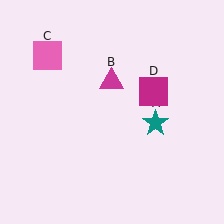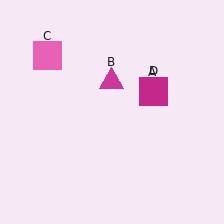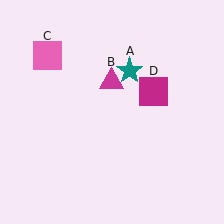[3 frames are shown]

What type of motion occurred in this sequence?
The teal star (object A) rotated counterclockwise around the center of the scene.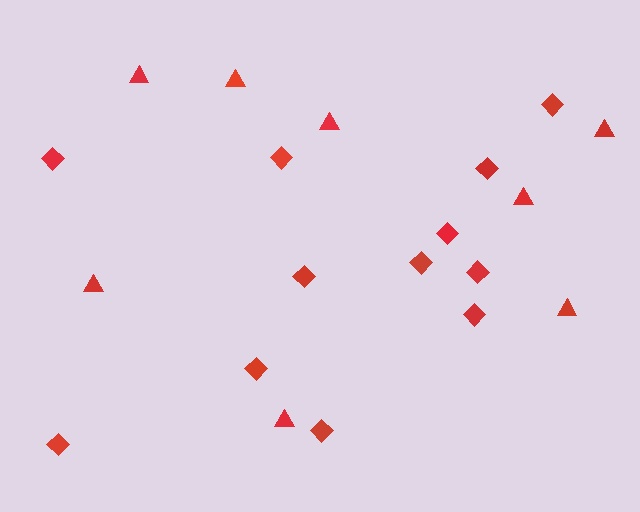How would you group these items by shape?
There are 2 groups: one group of triangles (8) and one group of diamonds (12).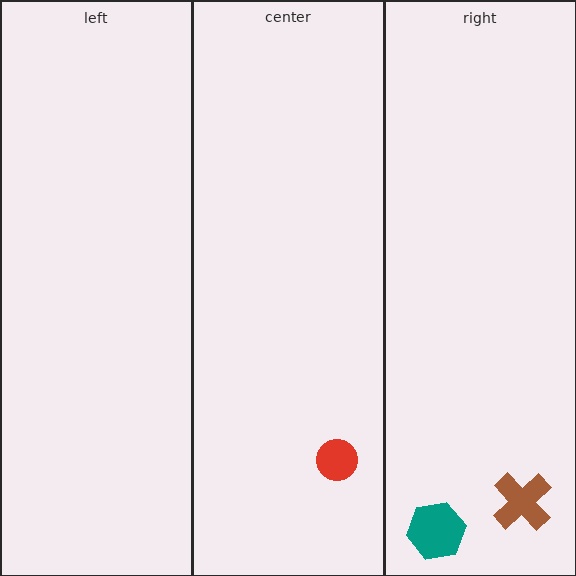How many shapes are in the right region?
2.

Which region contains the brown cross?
The right region.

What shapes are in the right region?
The brown cross, the teal hexagon.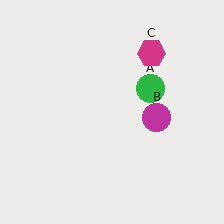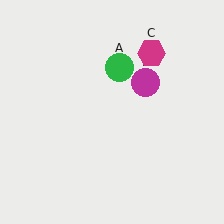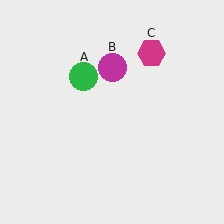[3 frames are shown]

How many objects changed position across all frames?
2 objects changed position: green circle (object A), magenta circle (object B).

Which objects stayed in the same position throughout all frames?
Magenta hexagon (object C) remained stationary.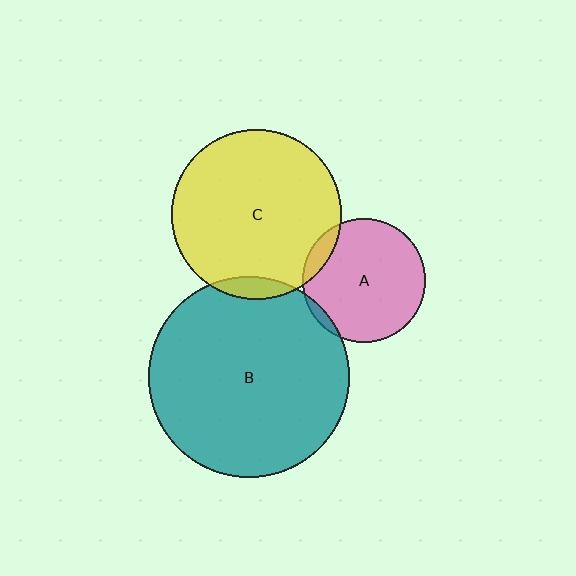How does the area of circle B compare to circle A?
Approximately 2.6 times.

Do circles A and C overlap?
Yes.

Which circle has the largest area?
Circle B (teal).